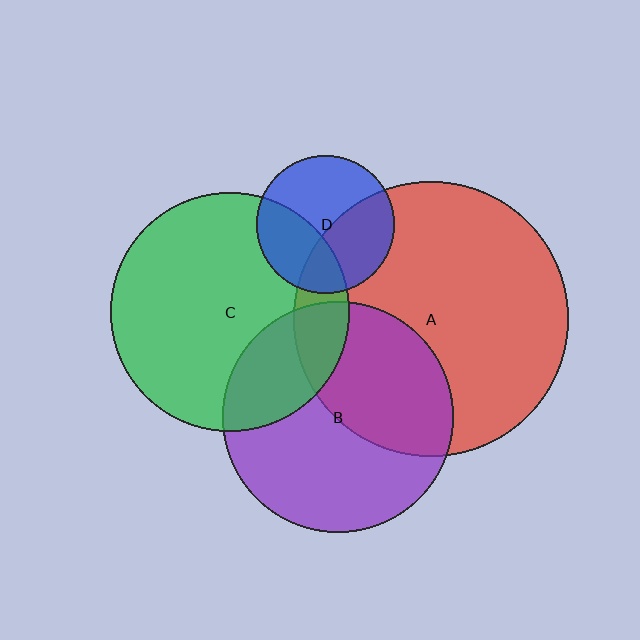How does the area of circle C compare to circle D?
Approximately 3.0 times.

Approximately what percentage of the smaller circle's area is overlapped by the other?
Approximately 35%.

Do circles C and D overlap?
Yes.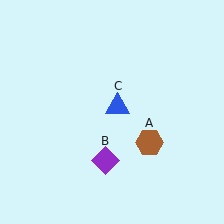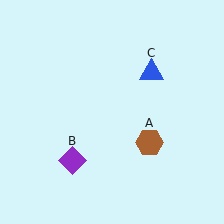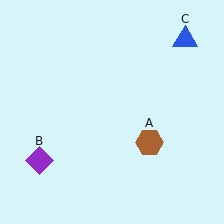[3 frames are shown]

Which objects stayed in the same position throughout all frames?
Brown hexagon (object A) remained stationary.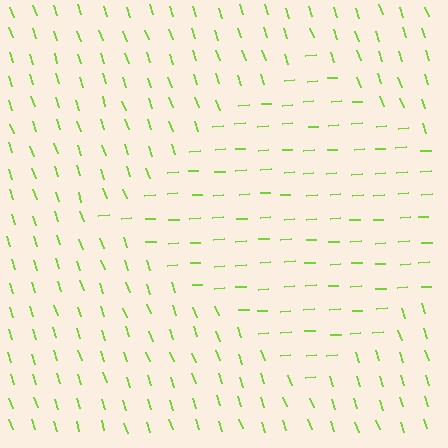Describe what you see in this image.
The image is filled with small lime line segments. A diamond region in the image has lines oriented differently from the surrounding lines, creating a visible texture boundary.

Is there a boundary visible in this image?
Yes, there is a texture boundary formed by a change in line orientation.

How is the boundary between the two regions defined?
The boundary is defined purely by a change in line orientation (approximately 75 degrees difference). All lines are the same color and thickness.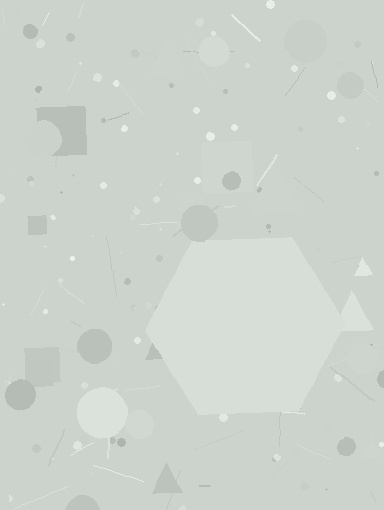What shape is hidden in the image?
A hexagon is hidden in the image.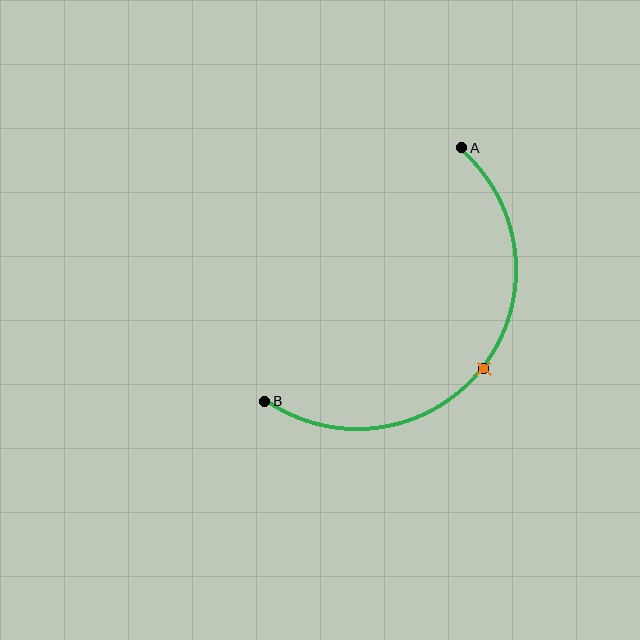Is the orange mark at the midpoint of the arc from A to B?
Yes. The orange mark lies on the arc at equal arc-length from both A and B — it is the arc midpoint.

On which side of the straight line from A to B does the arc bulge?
The arc bulges below and to the right of the straight line connecting A and B.